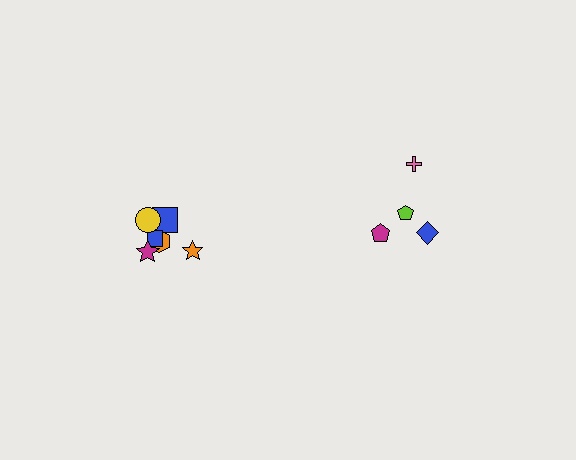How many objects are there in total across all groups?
There are 10 objects.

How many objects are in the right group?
There are 4 objects.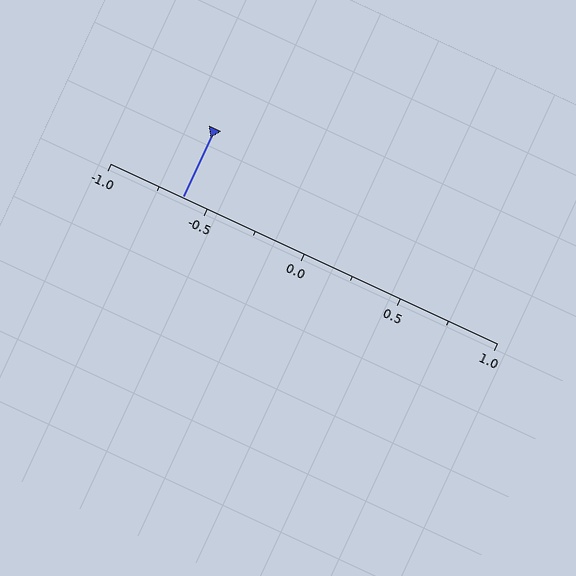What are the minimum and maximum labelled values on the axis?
The axis runs from -1.0 to 1.0.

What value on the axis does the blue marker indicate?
The marker indicates approximately -0.62.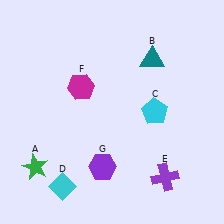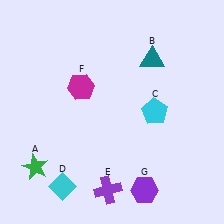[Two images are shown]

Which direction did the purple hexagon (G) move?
The purple hexagon (G) moved right.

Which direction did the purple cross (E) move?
The purple cross (E) moved left.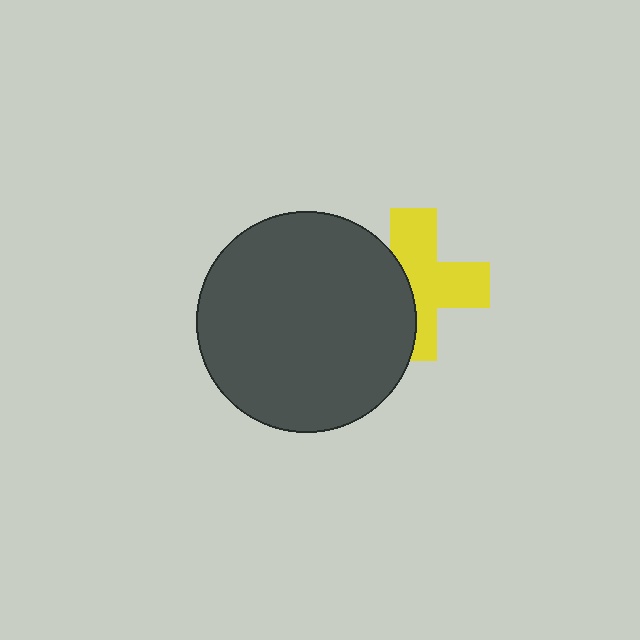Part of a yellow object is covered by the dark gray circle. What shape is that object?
It is a cross.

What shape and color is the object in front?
The object in front is a dark gray circle.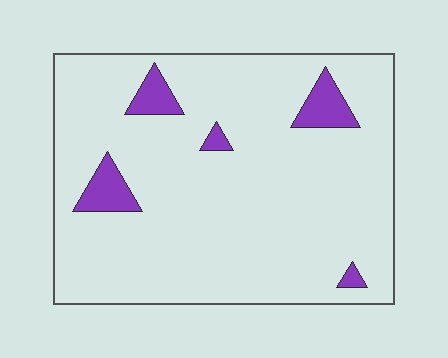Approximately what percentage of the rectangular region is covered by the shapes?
Approximately 10%.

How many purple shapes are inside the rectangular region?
5.